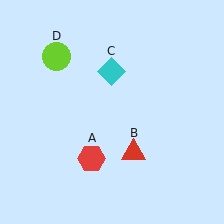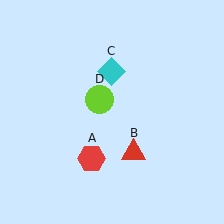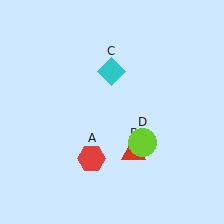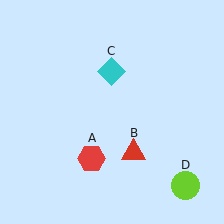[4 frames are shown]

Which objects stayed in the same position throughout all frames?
Red hexagon (object A) and red triangle (object B) and cyan diamond (object C) remained stationary.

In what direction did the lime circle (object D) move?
The lime circle (object D) moved down and to the right.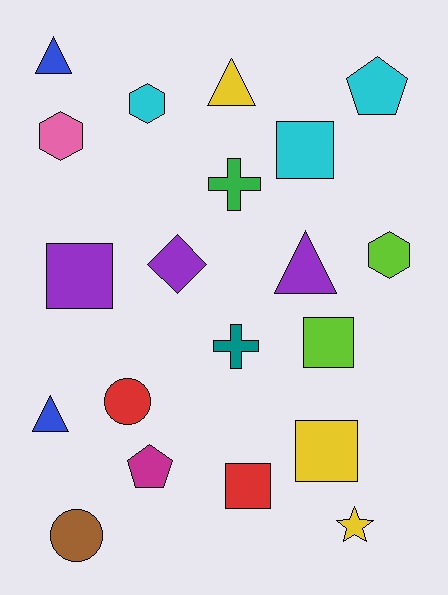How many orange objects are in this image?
There are no orange objects.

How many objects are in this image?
There are 20 objects.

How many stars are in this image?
There is 1 star.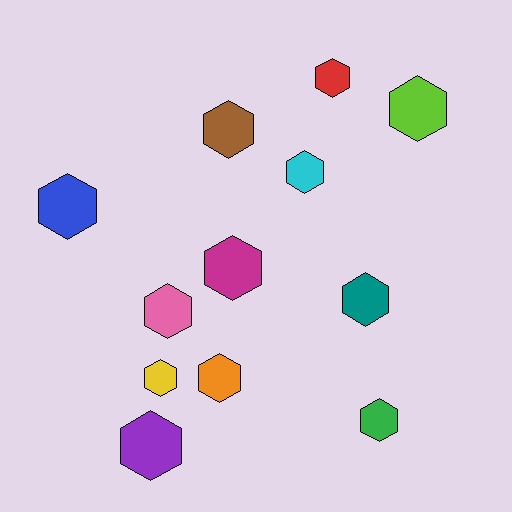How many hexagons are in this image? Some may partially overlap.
There are 12 hexagons.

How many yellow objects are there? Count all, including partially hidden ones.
There is 1 yellow object.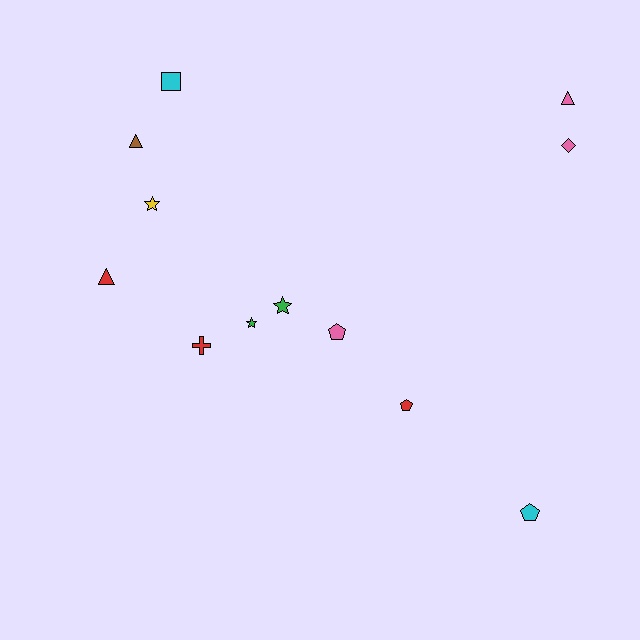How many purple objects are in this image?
There are no purple objects.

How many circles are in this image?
There are no circles.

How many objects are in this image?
There are 12 objects.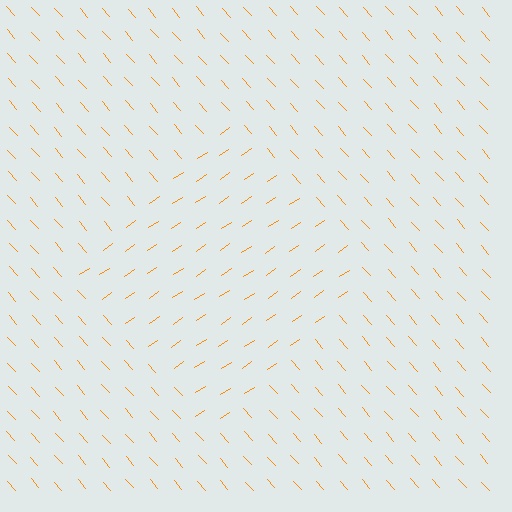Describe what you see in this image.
The image is filled with small orange line segments. A diamond region in the image has lines oriented differently from the surrounding lines, creating a visible texture boundary.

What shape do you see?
I see a diamond.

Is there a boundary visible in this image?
Yes, there is a texture boundary formed by a change in line orientation.